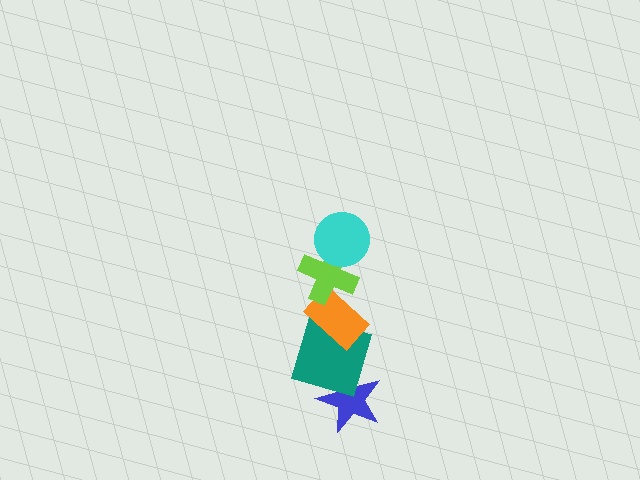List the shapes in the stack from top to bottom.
From top to bottom: the cyan circle, the lime cross, the orange rectangle, the teal square, the blue star.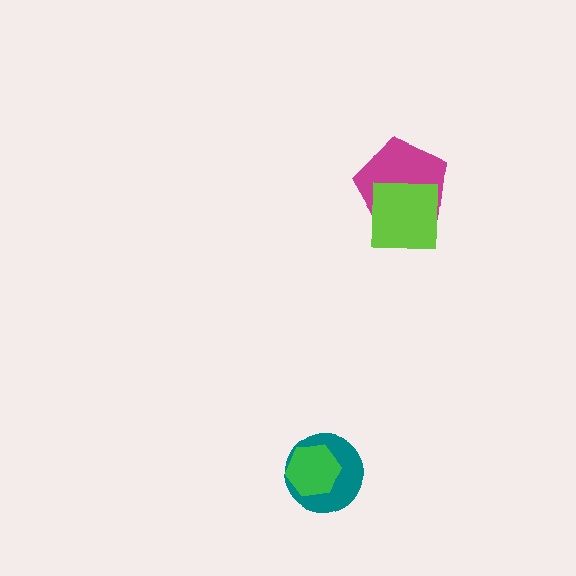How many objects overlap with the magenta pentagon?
1 object overlaps with the magenta pentagon.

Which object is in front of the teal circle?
The green hexagon is in front of the teal circle.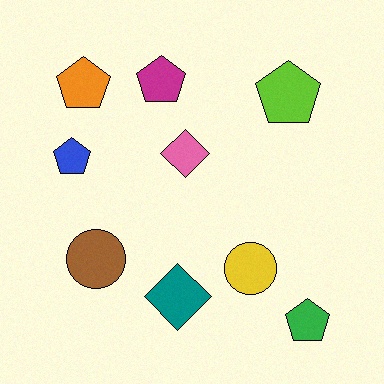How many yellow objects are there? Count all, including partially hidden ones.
There is 1 yellow object.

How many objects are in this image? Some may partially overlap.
There are 9 objects.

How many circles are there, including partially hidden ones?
There are 2 circles.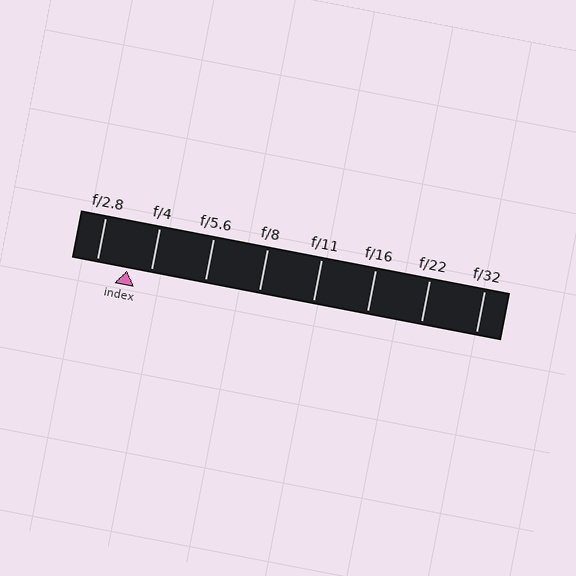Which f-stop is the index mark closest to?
The index mark is closest to f/4.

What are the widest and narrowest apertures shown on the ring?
The widest aperture shown is f/2.8 and the narrowest is f/32.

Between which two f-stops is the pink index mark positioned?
The index mark is between f/2.8 and f/4.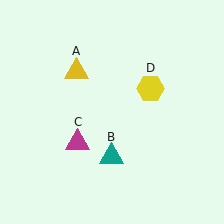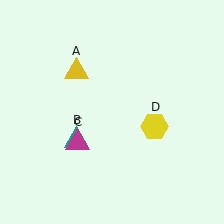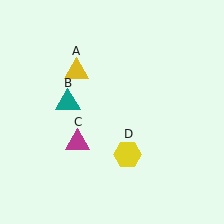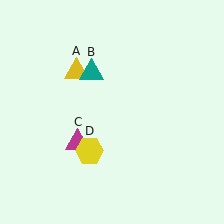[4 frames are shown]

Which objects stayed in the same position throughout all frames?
Yellow triangle (object A) and magenta triangle (object C) remained stationary.